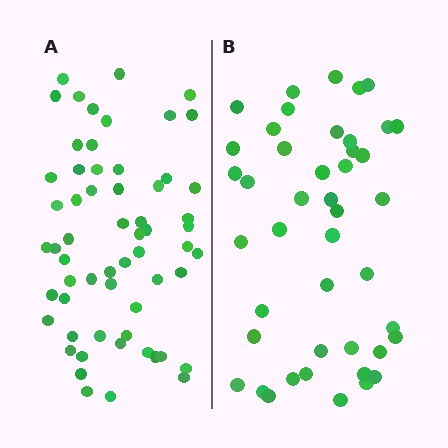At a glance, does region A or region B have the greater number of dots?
Region A (the left region) has more dots.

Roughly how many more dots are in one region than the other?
Region A has approximately 15 more dots than region B.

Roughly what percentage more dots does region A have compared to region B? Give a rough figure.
About 35% more.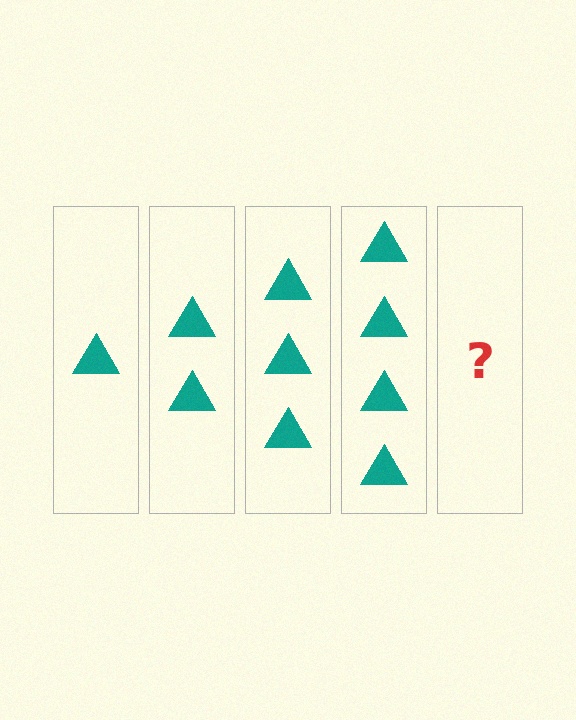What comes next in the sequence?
The next element should be 5 triangles.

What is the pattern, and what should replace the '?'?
The pattern is that each step adds one more triangle. The '?' should be 5 triangles.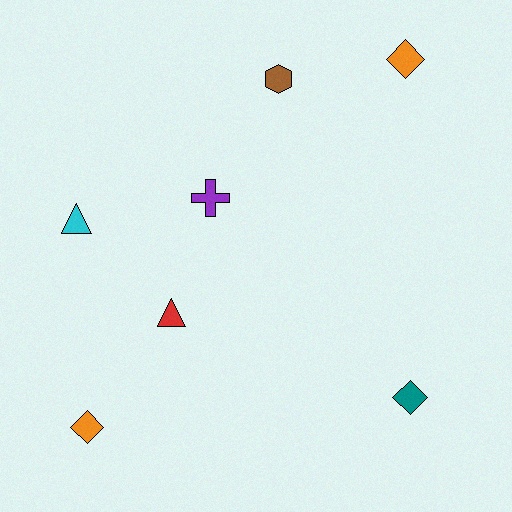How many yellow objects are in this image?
There are no yellow objects.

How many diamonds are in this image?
There are 3 diamonds.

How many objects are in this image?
There are 7 objects.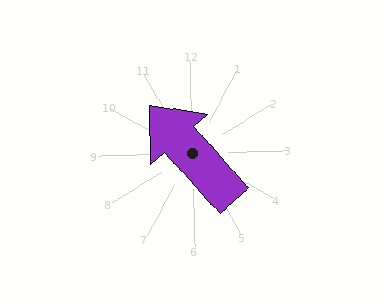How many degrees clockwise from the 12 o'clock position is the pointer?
Approximately 320 degrees.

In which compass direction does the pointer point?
Northwest.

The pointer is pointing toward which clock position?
Roughly 11 o'clock.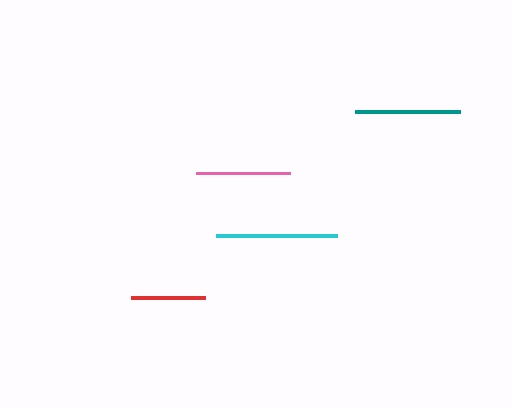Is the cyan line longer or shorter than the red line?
The cyan line is longer than the red line.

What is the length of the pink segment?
The pink segment is approximately 93 pixels long.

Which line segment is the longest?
The cyan line is the longest at approximately 121 pixels.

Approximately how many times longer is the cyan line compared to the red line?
The cyan line is approximately 1.6 times the length of the red line.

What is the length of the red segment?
The red segment is approximately 74 pixels long.